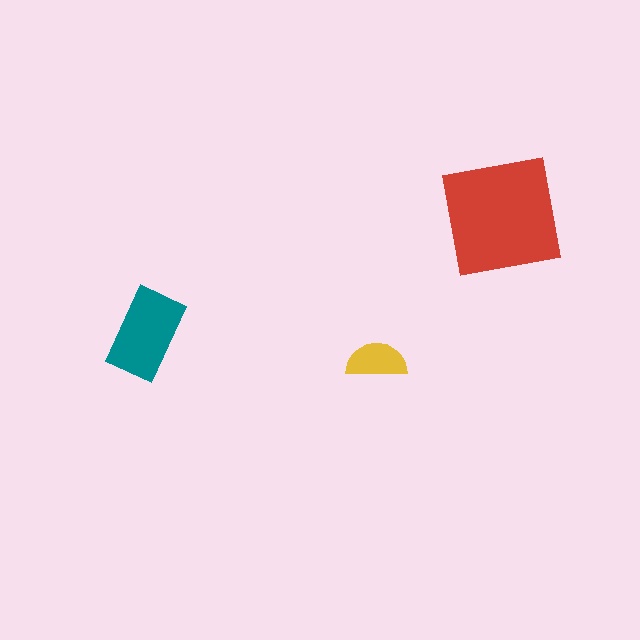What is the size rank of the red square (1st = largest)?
1st.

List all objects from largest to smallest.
The red square, the teal rectangle, the yellow semicircle.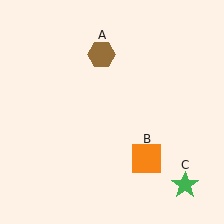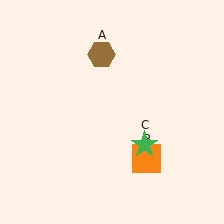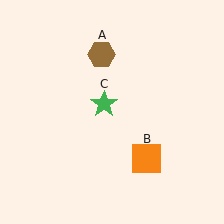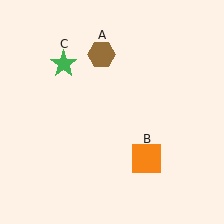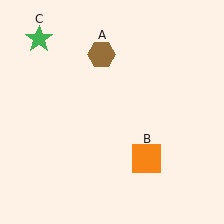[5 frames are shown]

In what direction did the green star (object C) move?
The green star (object C) moved up and to the left.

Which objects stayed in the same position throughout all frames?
Brown hexagon (object A) and orange square (object B) remained stationary.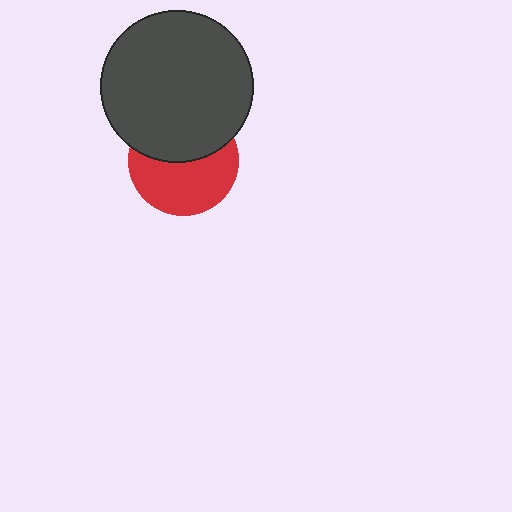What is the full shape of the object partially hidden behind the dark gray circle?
The partially hidden object is a red circle.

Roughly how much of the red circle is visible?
About half of it is visible (roughly 55%).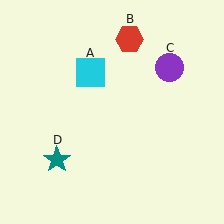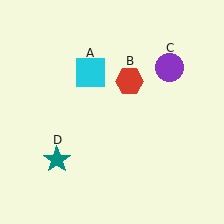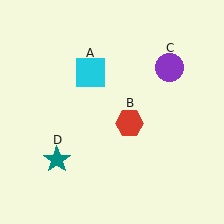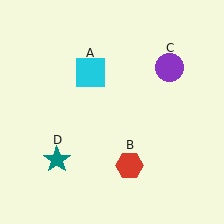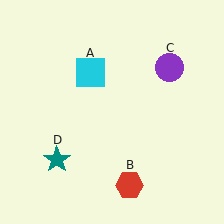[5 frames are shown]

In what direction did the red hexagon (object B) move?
The red hexagon (object B) moved down.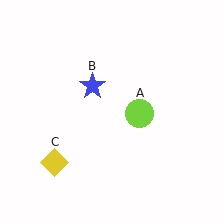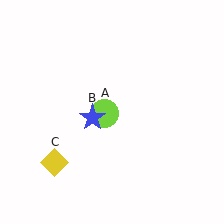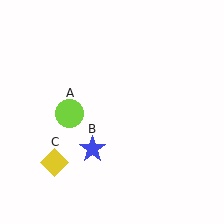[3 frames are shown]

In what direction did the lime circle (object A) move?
The lime circle (object A) moved left.